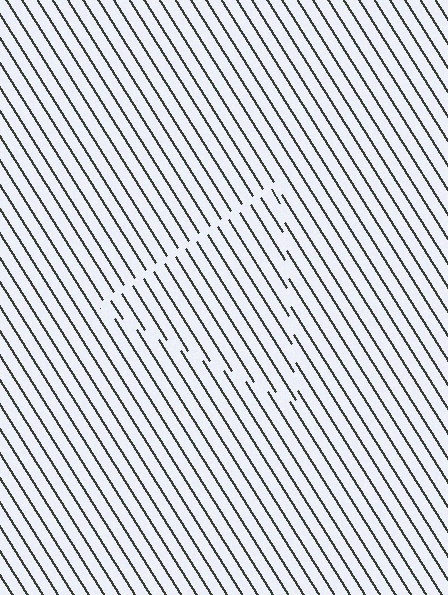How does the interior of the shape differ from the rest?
The interior of the shape contains the same grating, shifted by half a period — the contour is defined by the phase discontinuity where line-ends from the inner and outer gratings abut.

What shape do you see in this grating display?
An illusory triangle. The interior of the shape contains the same grating, shifted by half a period — the contour is defined by the phase discontinuity where line-ends from the inner and outer gratings abut.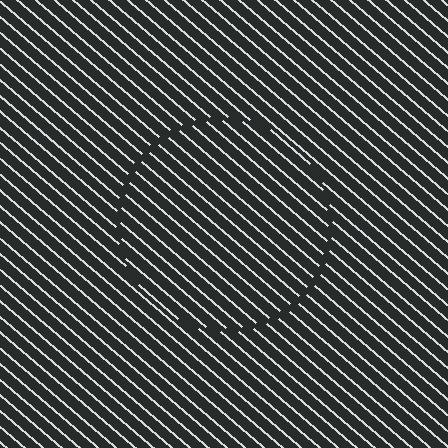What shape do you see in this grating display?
An illusory circle. The interior of the shape contains the same grating, shifted by half a period — the contour is defined by the phase discontinuity where line-ends from the inner and outer gratings abut.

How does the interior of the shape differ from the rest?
The interior of the shape contains the same grating, shifted by half a period — the contour is defined by the phase discontinuity where line-ends from the inner and outer gratings abut.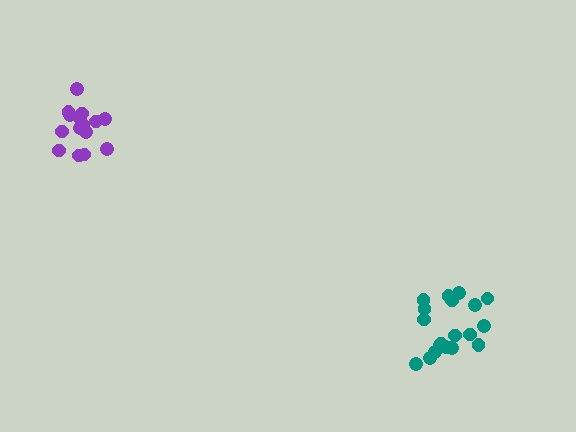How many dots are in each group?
Group 1: 15 dots, Group 2: 19 dots (34 total).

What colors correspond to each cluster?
The clusters are colored: purple, teal.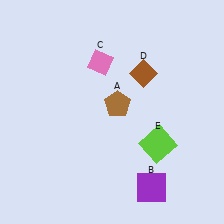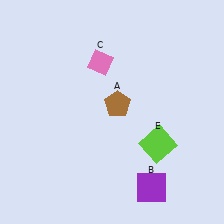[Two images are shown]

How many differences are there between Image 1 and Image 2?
There is 1 difference between the two images.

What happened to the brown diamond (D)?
The brown diamond (D) was removed in Image 2. It was in the top-right area of Image 1.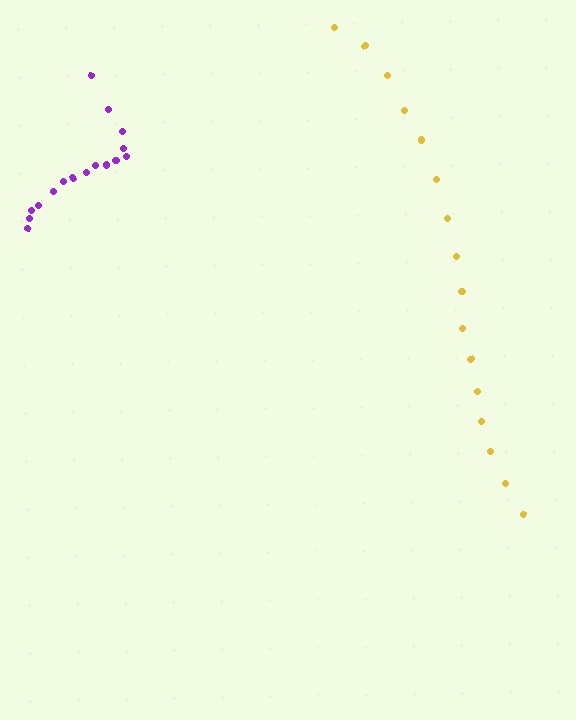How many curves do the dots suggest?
There are 2 distinct paths.